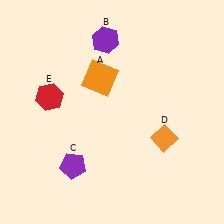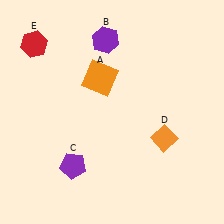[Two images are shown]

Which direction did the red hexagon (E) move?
The red hexagon (E) moved up.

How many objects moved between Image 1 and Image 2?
1 object moved between the two images.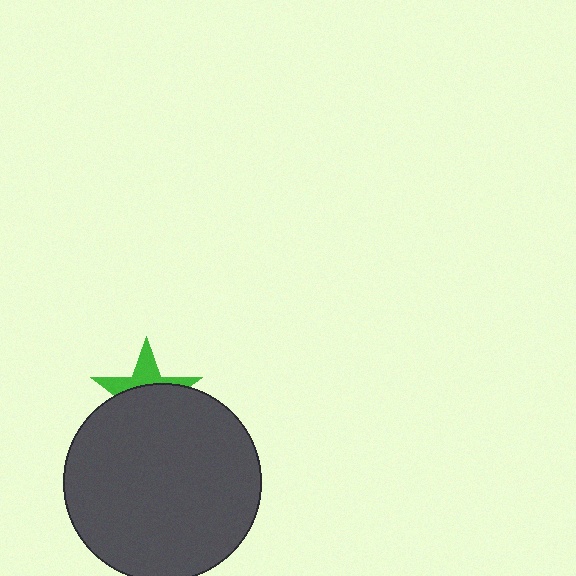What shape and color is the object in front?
The object in front is a dark gray circle.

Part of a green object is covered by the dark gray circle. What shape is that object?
It is a star.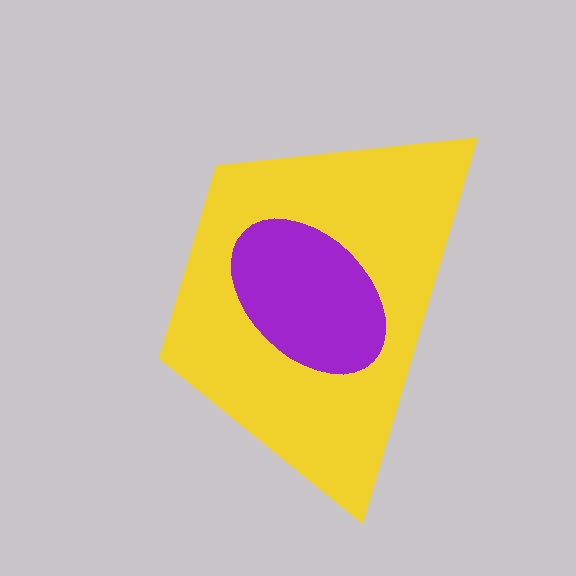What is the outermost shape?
The yellow trapezoid.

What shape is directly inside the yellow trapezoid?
The purple ellipse.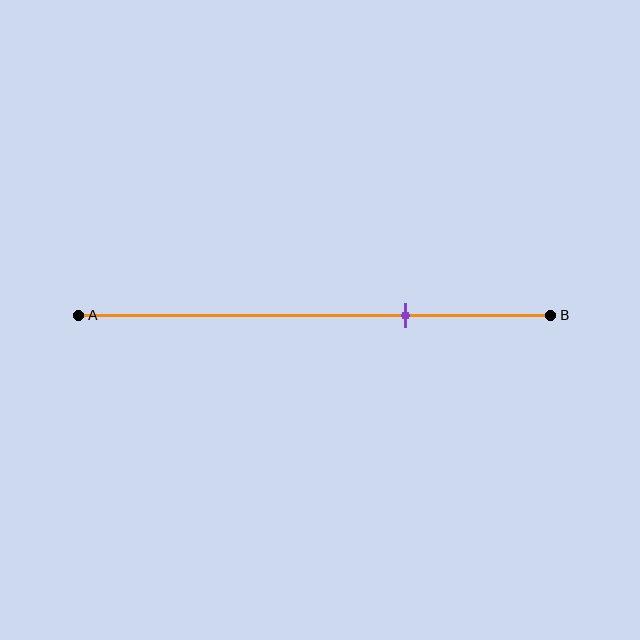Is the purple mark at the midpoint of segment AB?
No, the mark is at about 70% from A, not at the 50% midpoint.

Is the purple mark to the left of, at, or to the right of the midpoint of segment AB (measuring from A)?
The purple mark is to the right of the midpoint of segment AB.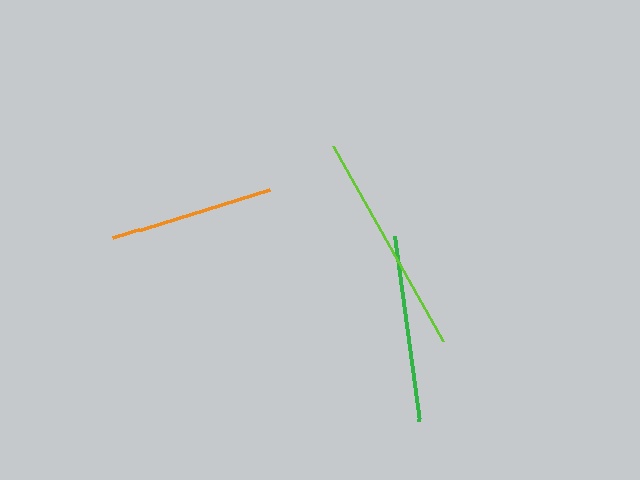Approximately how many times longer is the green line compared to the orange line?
The green line is approximately 1.1 times the length of the orange line.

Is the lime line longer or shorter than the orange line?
The lime line is longer than the orange line.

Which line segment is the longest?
The lime line is the longest at approximately 224 pixels.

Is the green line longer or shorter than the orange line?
The green line is longer than the orange line.